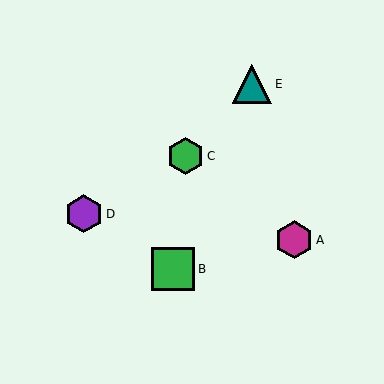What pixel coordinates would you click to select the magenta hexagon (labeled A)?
Click at (294, 240) to select the magenta hexagon A.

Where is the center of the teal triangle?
The center of the teal triangle is at (252, 84).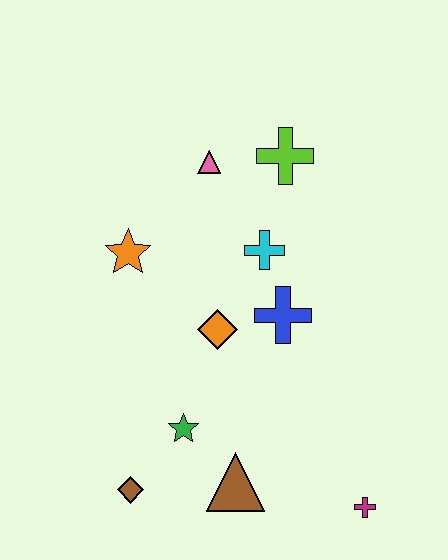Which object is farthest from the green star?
The lime cross is farthest from the green star.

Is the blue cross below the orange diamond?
No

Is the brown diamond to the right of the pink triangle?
No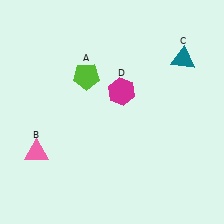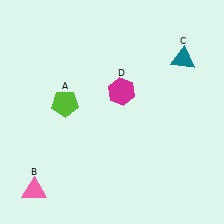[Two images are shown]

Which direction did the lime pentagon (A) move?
The lime pentagon (A) moved down.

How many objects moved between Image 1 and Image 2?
2 objects moved between the two images.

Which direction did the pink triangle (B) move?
The pink triangle (B) moved down.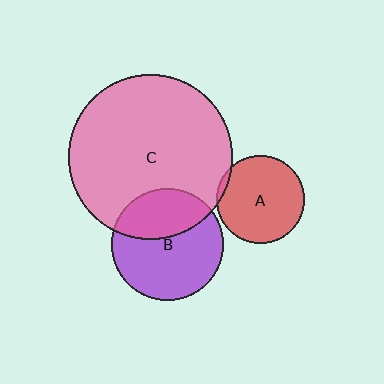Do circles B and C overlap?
Yes.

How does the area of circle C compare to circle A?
Approximately 3.5 times.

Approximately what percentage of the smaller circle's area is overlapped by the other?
Approximately 35%.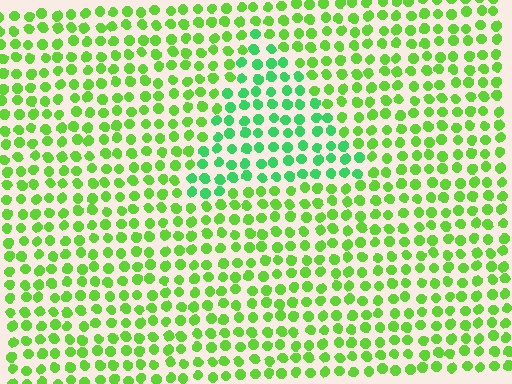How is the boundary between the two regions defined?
The boundary is defined purely by a slight shift in hue (about 33 degrees). Spacing, size, and orientation are identical on both sides.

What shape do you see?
I see a triangle.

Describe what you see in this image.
The image is filled with small lime elements in a uniform arrangement. A triangle-shaped region is visible where the elements are tinted to a slightly different hue, forming a subtle color boundary.